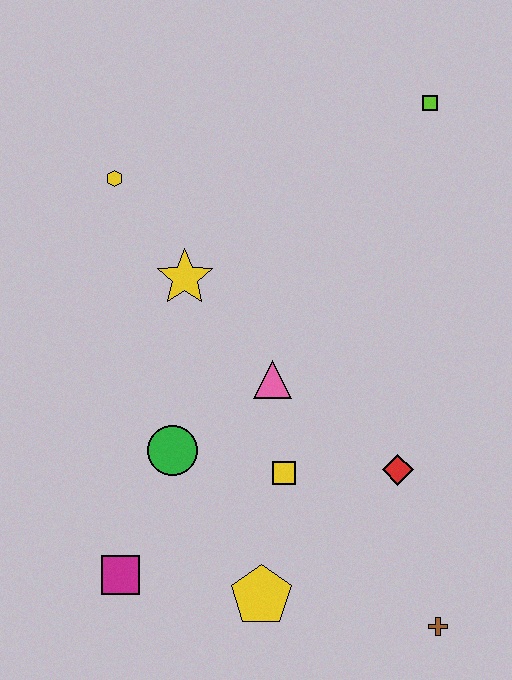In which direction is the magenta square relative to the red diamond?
The magenta square is to the left of the red diamond.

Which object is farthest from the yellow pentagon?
The lime square is farthest from the yellow pentagon.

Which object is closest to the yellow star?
The yellow hexagon is closest to the yellow star.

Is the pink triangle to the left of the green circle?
No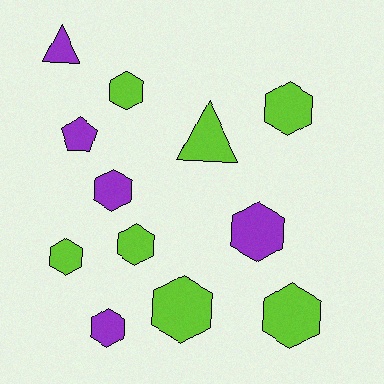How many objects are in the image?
There are 12 objects.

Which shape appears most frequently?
Hexagon, with 9 objects.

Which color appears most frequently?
Lime, with 7 objects.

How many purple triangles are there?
There is 1 purple triangle.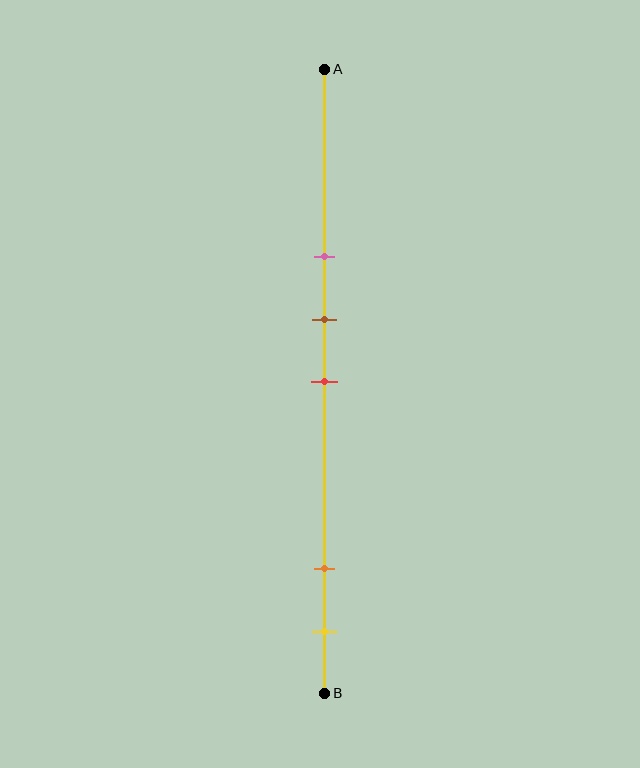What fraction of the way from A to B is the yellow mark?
The yellow mark is approximately 90% (0.9) of the way from A to B.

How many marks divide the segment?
There are 5 marks dividing the segment.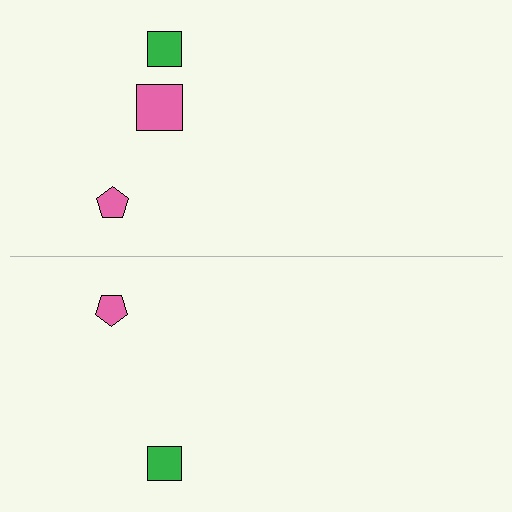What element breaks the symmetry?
A pink square is missing from the bottom side.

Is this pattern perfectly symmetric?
No, the pattern is not perfectly symmetric. A pink square is missing from the bottom side.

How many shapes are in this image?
There are 5 shapes in this image.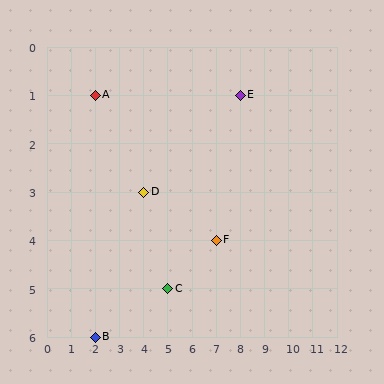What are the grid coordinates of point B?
Point B is at grid coordinates (2, 6).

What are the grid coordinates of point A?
Point A is at grid coordinates (2, 1).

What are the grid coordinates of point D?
Point D is at grid coordinates (4, 3).